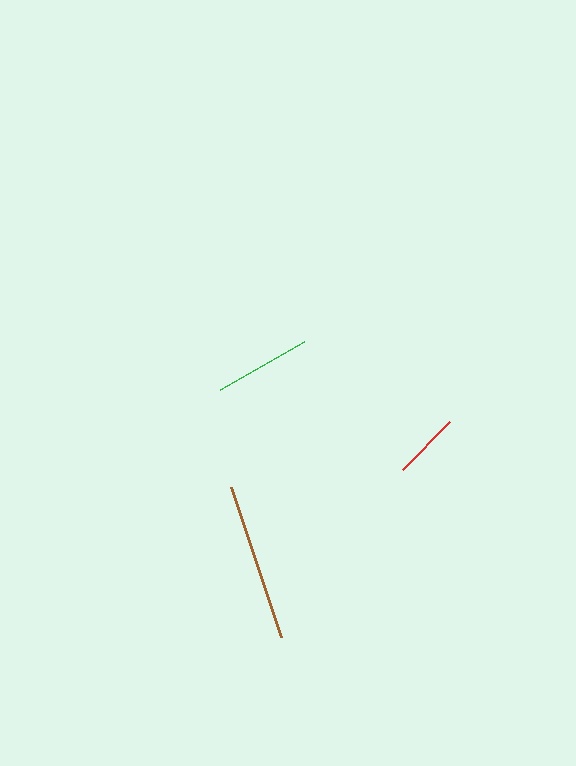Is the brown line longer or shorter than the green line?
The brown line is longer than the green line.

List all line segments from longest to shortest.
From longest to shortest: brown, green, red.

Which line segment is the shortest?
The red line is the shortest at approximately 67 pixels.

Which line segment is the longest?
The brown line is the longest at approximately 159 pixels.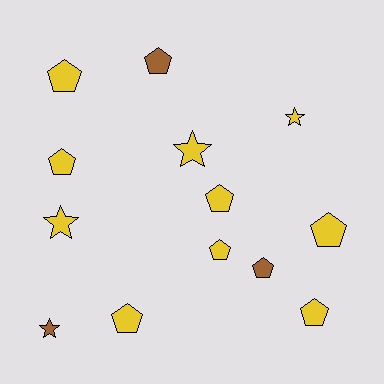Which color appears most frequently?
Yellow, with 10 objects.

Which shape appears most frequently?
Pentagon, with 9 objects.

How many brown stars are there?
There is 1 brown star.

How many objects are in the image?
There are 13 objects.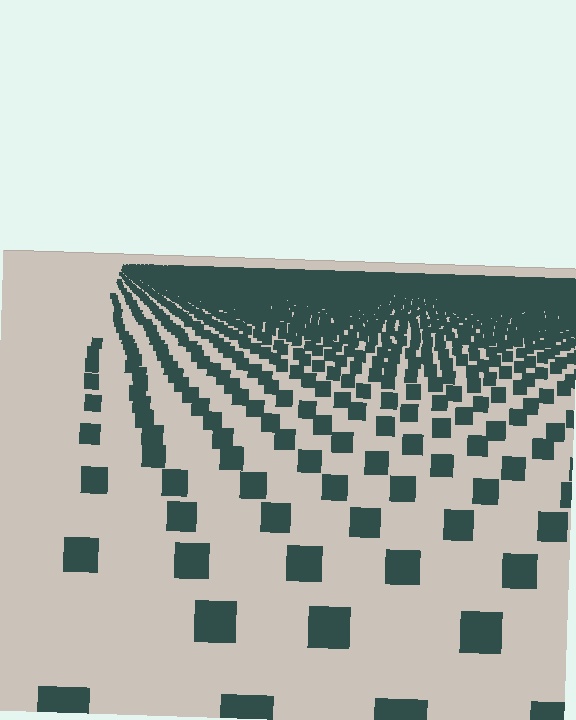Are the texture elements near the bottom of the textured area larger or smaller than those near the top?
Larger. Near the bottom, elements are closer to the viewer and appear at a bigger on-screen size.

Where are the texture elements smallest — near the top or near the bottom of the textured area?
Near the top.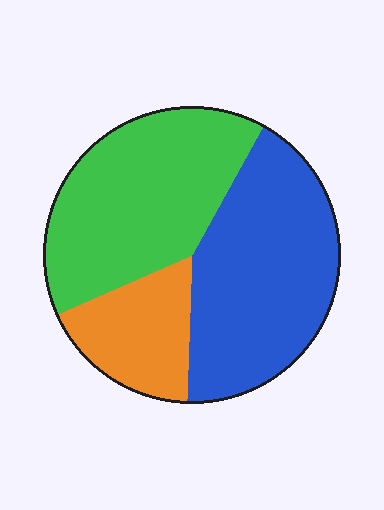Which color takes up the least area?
Orange, at roughly 20%.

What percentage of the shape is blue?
Blue covers 42% of the shape.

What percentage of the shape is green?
Green covers around 40% of the shape.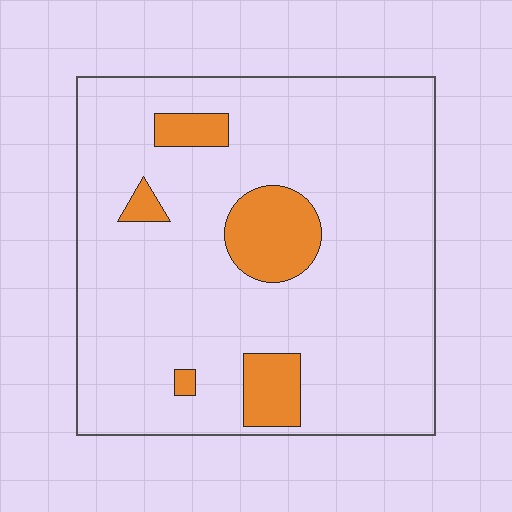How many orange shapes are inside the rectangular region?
5.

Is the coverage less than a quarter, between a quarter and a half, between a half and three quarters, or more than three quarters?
Less than a quarter.